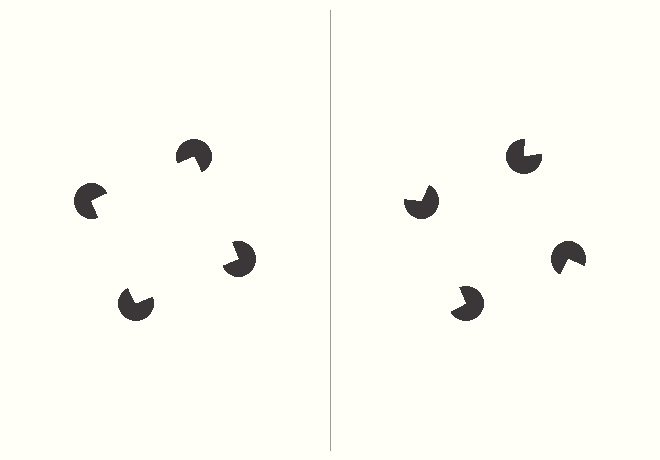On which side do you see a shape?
An illusory square appears on the left side. On the right side the wedge cuts are rotated, so no coherent shape forms.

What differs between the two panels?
The pac-man discs are positioned identically on both sides; only the wedge orientations differ. On the left they align to a square; on the right they are misaligned.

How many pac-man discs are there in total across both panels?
8 — 4 on each side.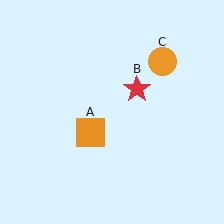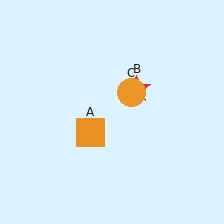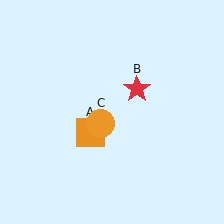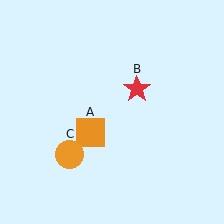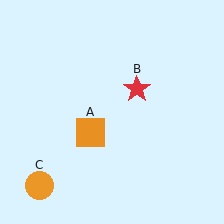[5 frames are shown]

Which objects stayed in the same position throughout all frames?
Orange square (object A) and red star (object B) remained stationary.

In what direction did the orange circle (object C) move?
The orange circle (object C) moved down and to the left.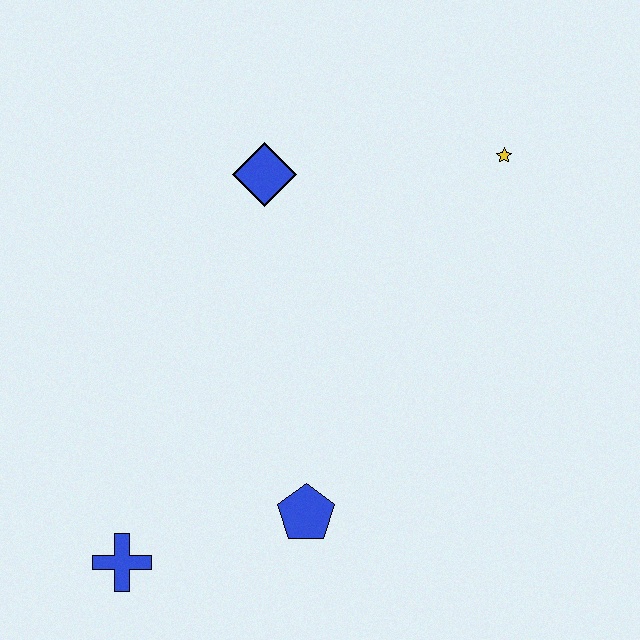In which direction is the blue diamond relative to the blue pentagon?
The blue diamond is above the blue pentagon.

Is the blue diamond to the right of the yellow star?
No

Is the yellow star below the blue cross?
No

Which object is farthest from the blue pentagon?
The yellow star is farthest from the blue pentagon.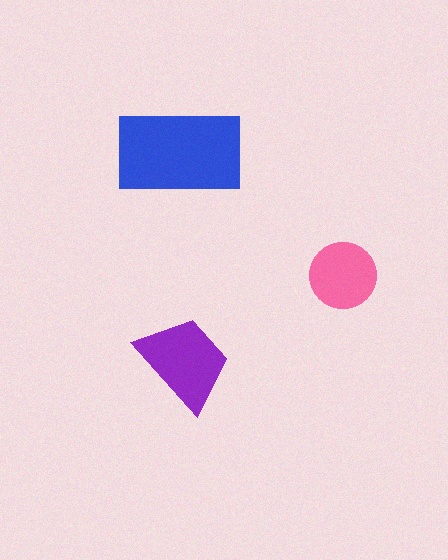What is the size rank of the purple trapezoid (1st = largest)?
2nd.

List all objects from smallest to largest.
The pink circle, the purple trapezoid, the blue rectangle.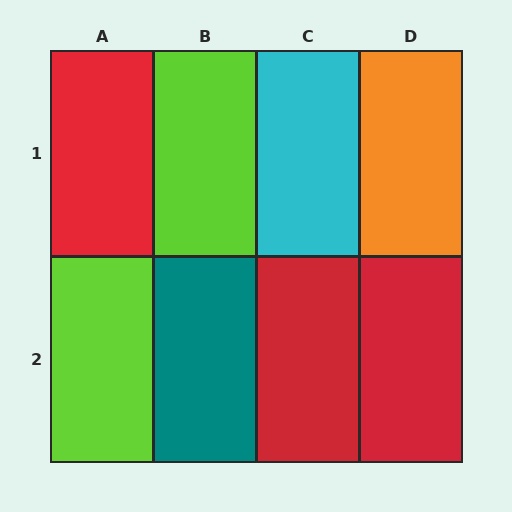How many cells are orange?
1 cell is orange.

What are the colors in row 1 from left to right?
Red, lime, cyan, orange.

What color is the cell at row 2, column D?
Red.